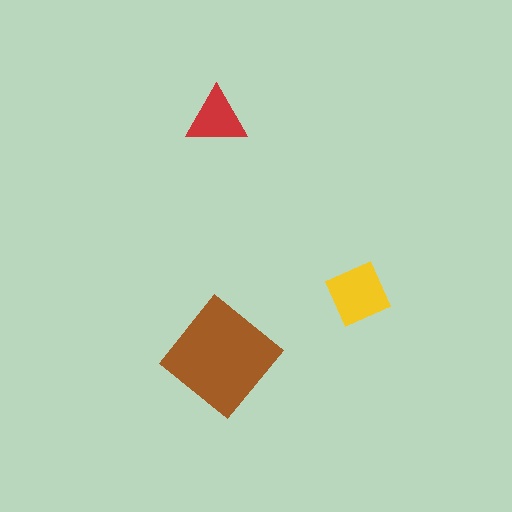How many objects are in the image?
There are 3 objects in the image.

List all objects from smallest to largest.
The red triangle, the yellow diamond, the brown diamond.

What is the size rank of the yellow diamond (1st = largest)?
2nd.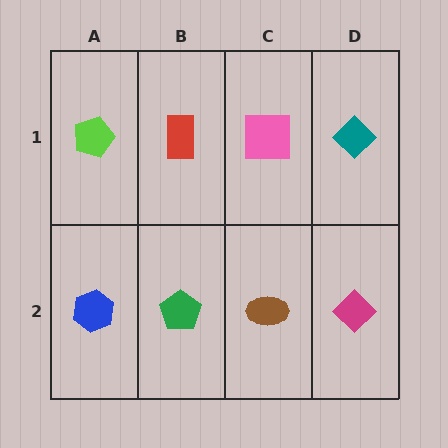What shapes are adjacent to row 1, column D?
A magenta diamond (row 2, column D), a pink square (row 1, column C).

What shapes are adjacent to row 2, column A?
A lime pentagon (row 1, column A), a green pentagon (row 2, column B).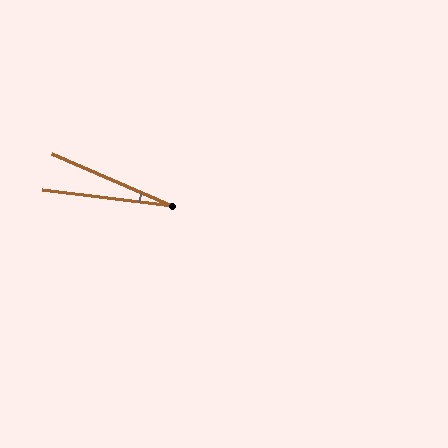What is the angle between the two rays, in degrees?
Approximately 17 degrees.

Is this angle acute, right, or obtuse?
It is acute.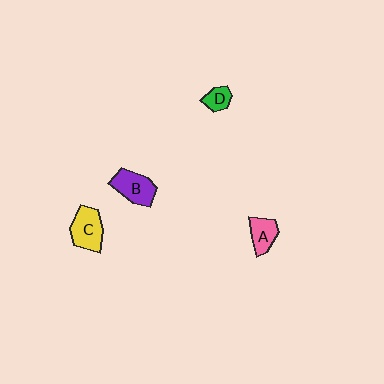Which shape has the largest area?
Shape C (yellow).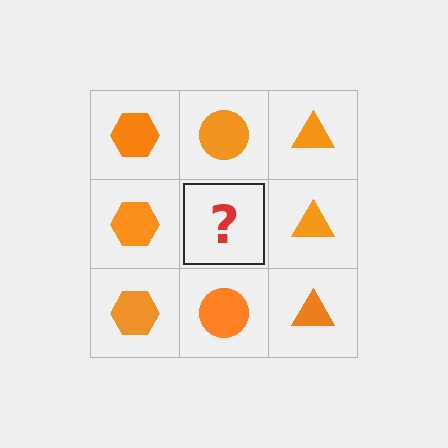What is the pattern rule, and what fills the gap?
The rule is that each column has a consistent shape. The gap should be filled with an orange circle.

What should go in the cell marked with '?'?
The missing cell should contain an orange circle.